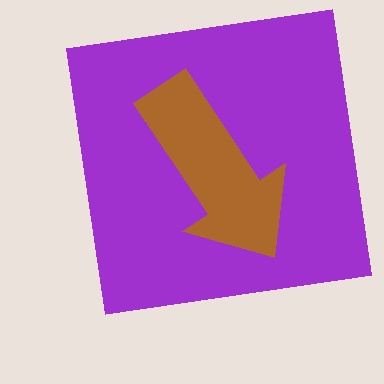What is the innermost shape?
The brown arrow.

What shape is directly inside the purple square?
The brown arrow.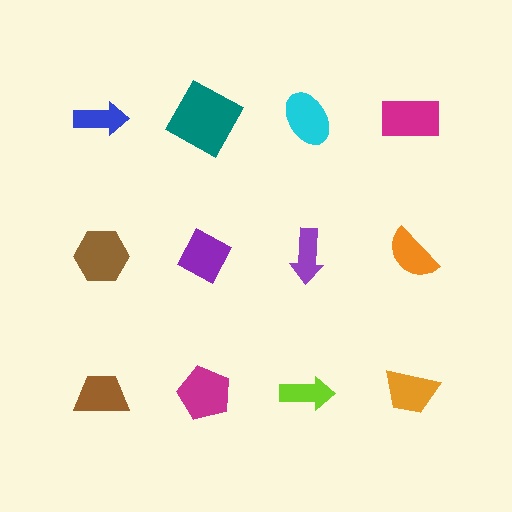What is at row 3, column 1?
A brown trapezoid.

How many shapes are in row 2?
4 shapes.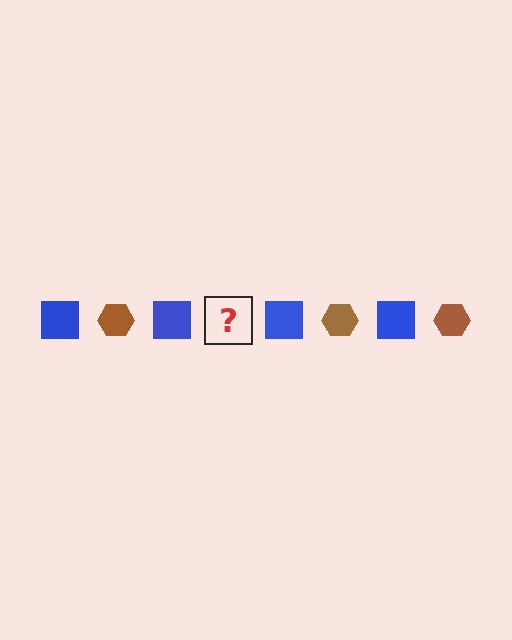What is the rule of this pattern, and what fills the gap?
The rule is that the pattern alternates between blue square and brown hexagon. The gap should be filled with a brown hexagon.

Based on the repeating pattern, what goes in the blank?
The blank should be a brown hexagon.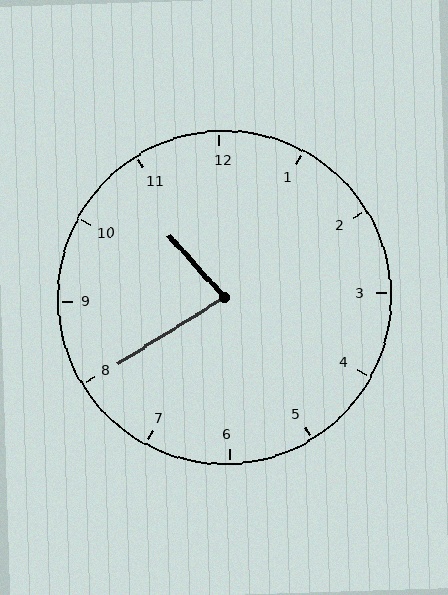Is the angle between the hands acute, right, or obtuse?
It is acute.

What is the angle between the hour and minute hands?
Approximately 80 degrees.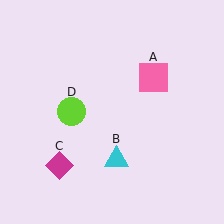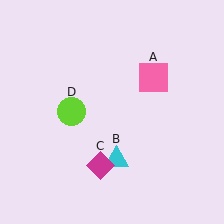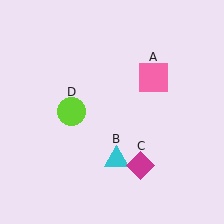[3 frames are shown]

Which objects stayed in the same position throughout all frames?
Pink square (object A) and cyan triangle (object B) and lime circle (object D) remained stationary.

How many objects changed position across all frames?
1 object changed position: magenta diamond (object C).